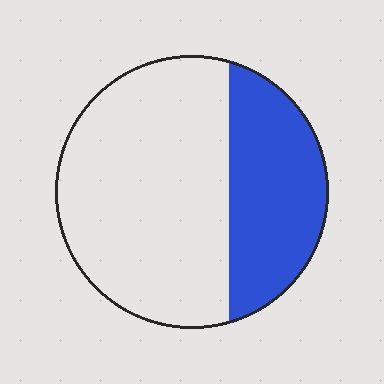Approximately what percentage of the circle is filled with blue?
Approximately 35%.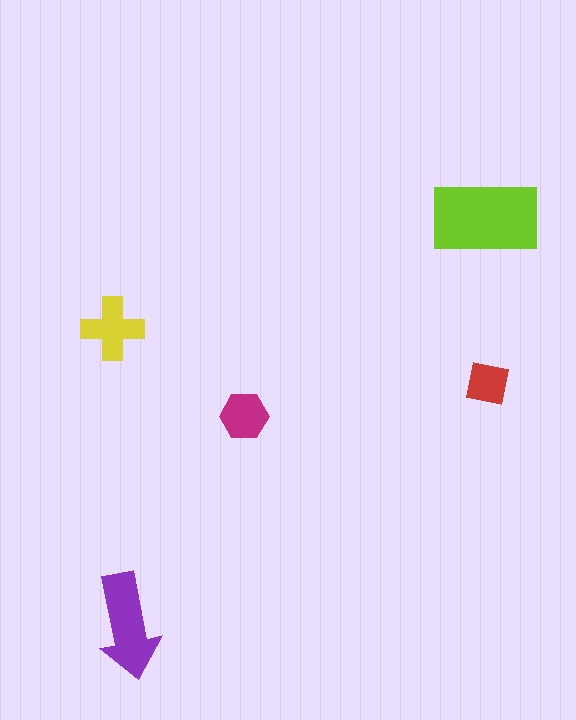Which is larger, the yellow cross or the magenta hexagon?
The yellow cross.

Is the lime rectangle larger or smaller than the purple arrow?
Larger.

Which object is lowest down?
The purple arrow is bottommost.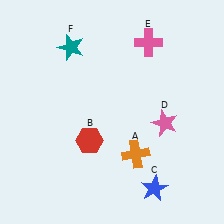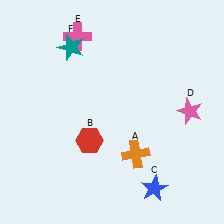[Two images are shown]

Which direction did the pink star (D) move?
The pink star (D) moved right.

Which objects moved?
The objects that moved are: the pink star (D), the pink cross (E).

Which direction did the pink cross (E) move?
The pink cross (E) moved left.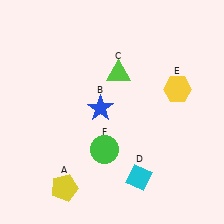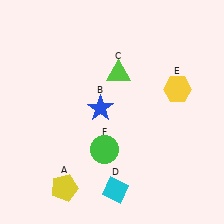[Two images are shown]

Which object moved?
The cyan diamond (D) moved left.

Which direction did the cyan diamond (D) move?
The cyan diamond (D) moved left.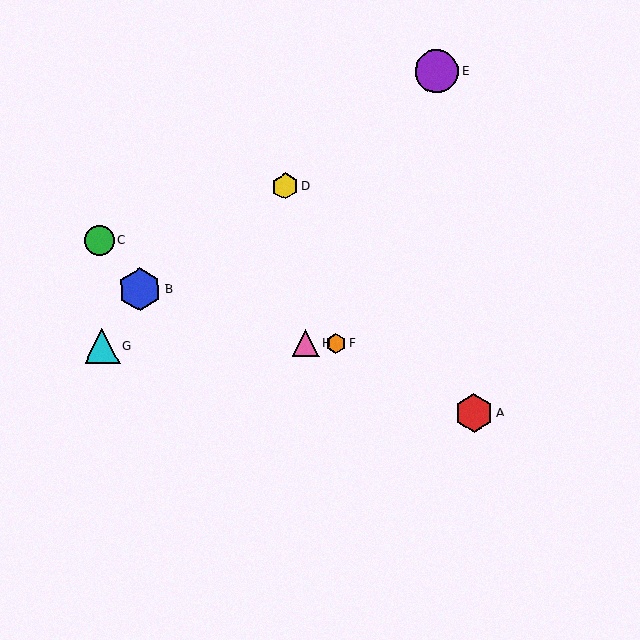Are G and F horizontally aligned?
Yes, both are at y≈346.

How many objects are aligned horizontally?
3 objects (F, G, H) are aligned horizontally.